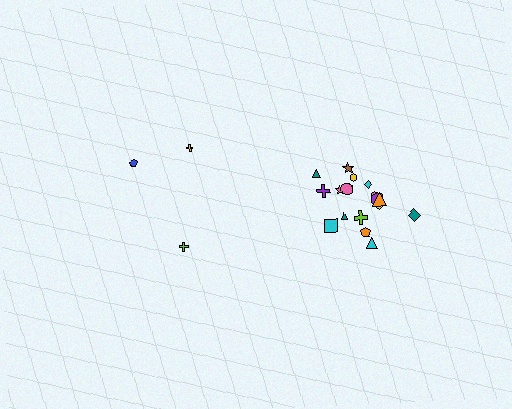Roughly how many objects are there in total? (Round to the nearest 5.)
Roughly 20 objects in total.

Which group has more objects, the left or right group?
The right group.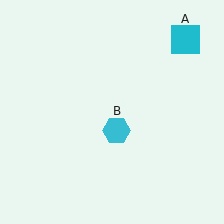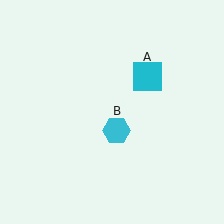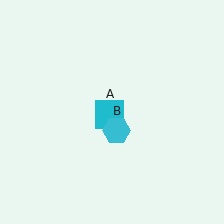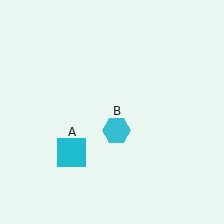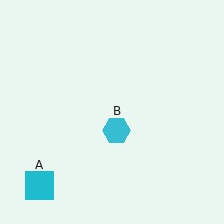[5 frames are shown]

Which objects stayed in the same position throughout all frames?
Cyan hexagon (object B) remained stationary.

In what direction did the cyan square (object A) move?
The cyan square (object A) moved down and to the left.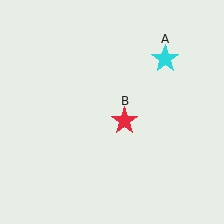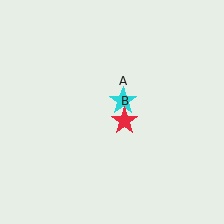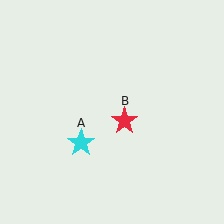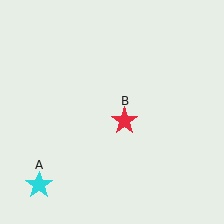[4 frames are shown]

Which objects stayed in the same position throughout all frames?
Red star (object B) remained stationary.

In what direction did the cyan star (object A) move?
The cyan star (object A) moved down and to the left.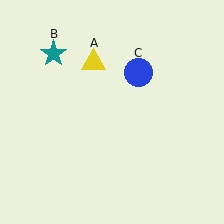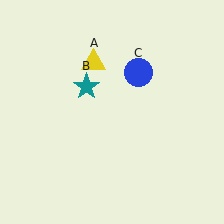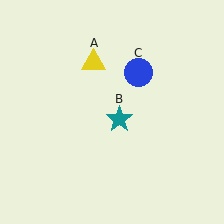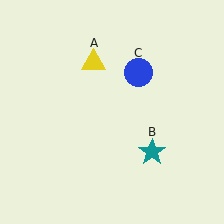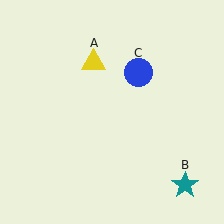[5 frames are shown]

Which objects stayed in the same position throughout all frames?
Yellow triangle (object A) and blue circle (object C) remained stationary.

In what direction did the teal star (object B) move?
The teal star (object B) moved down and to the right.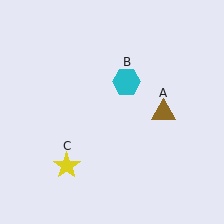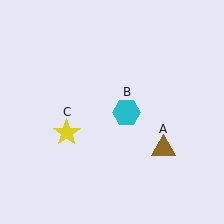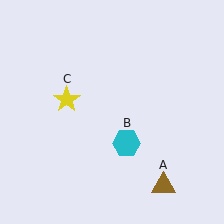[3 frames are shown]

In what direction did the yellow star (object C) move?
The yellow star (object C) moved up.